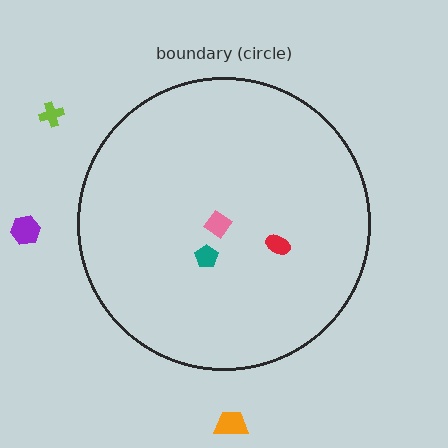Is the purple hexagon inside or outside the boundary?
Outside.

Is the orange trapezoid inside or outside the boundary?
Outside.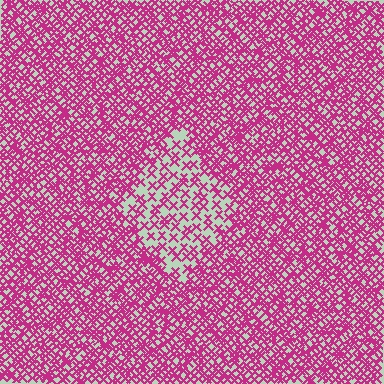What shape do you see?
I see a diamond.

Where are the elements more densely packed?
The elements are more densely packed outside the diamond boundary.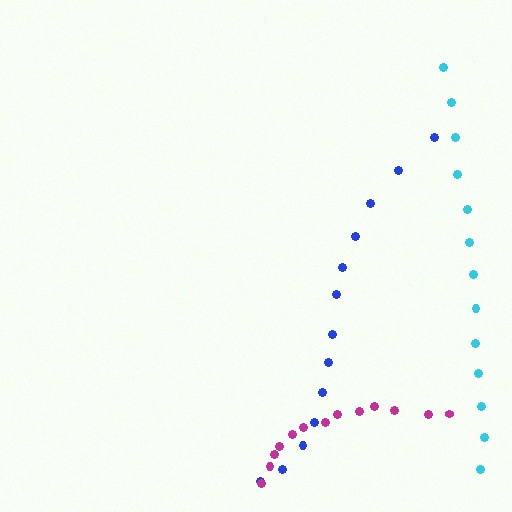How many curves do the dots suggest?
There are 3 distinct paths.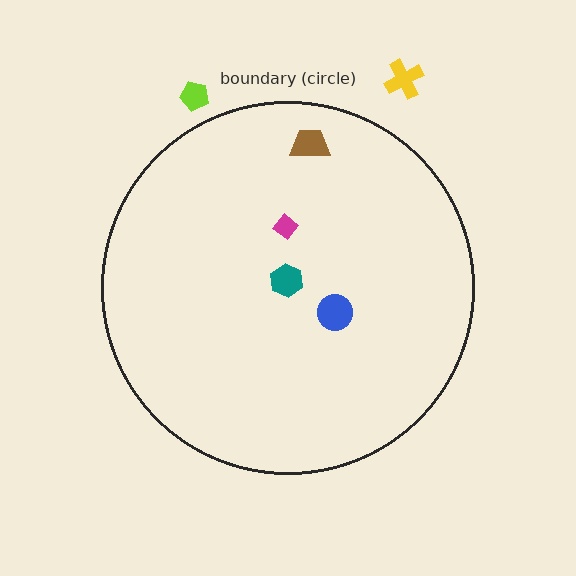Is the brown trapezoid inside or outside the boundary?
Inside.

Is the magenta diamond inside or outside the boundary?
Inside.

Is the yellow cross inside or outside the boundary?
Outside.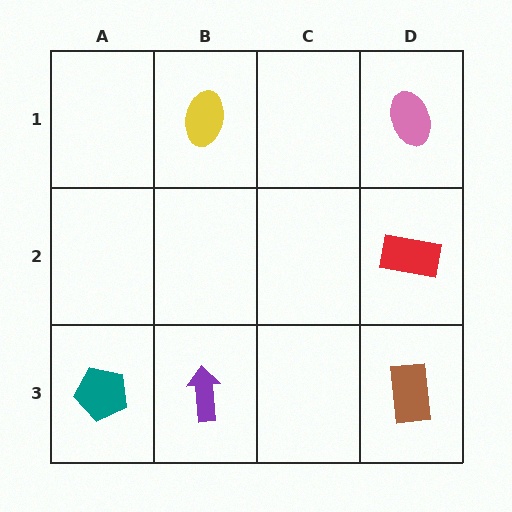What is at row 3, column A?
A teal pentagon.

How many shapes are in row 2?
1 shape.